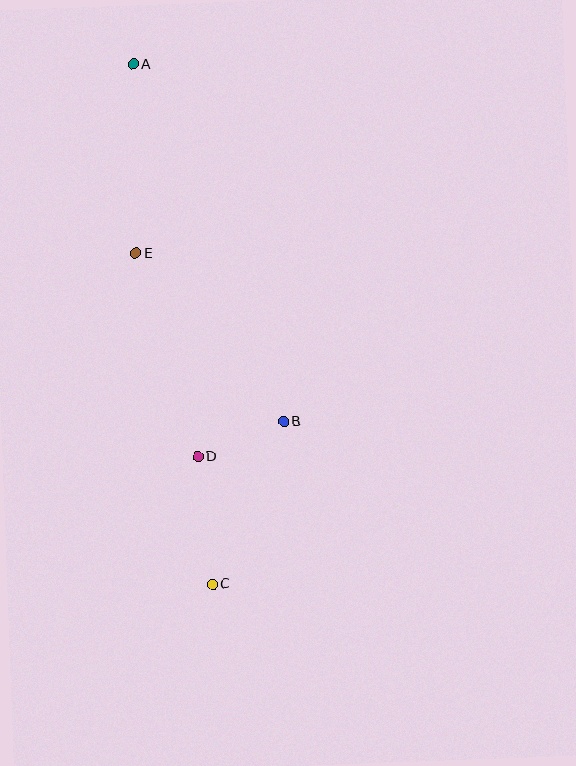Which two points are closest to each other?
Points B and D are closest to each other.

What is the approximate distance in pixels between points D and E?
The distance between D and E is approximately 213 pixels.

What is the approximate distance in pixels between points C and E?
The distance between C and E is approximately 340 pixels.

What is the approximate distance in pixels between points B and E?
The distance between B and E is approximately 224 pixels.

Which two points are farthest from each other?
Points A and C are farthest from each other.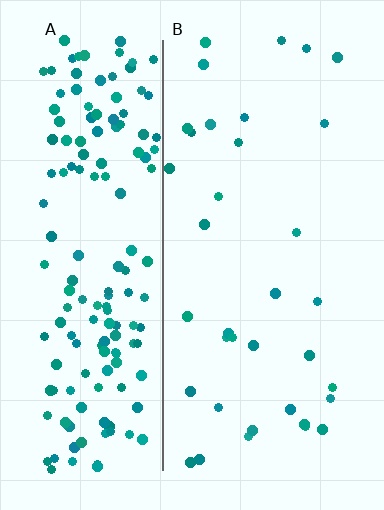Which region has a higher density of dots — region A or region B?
A (the left).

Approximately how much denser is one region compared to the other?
Approximately 4.8× — region A over region B.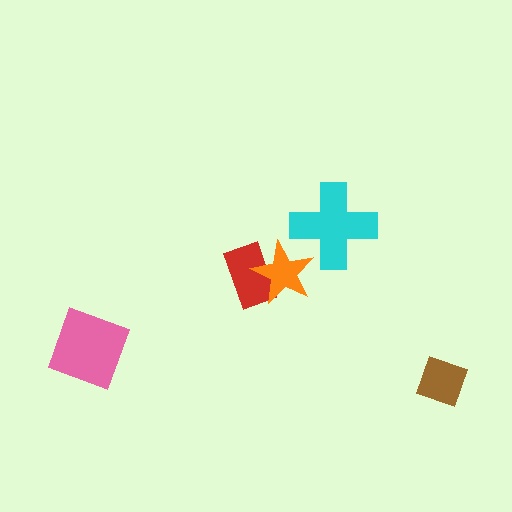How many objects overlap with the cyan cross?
1 object overlaps with the cyan cross.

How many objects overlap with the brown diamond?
0 objects overlap with the brown diamond.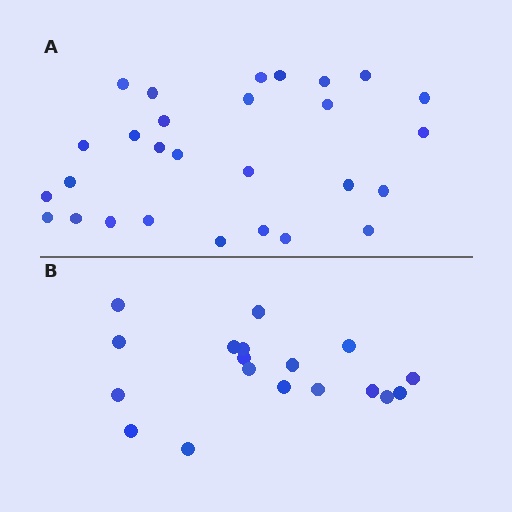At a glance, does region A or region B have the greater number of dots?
Region A (the top region) has more dots.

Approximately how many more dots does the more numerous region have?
Region A has roughly 10 or so more dots than region B.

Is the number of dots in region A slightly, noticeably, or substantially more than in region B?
Region A has substantially more. The ratio is roughly 1.6 to 1.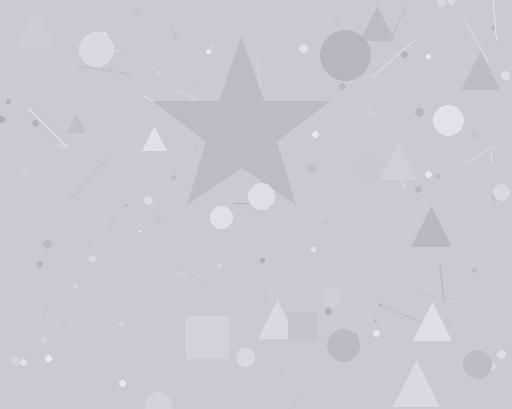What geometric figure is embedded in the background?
A star is embedded in the background.